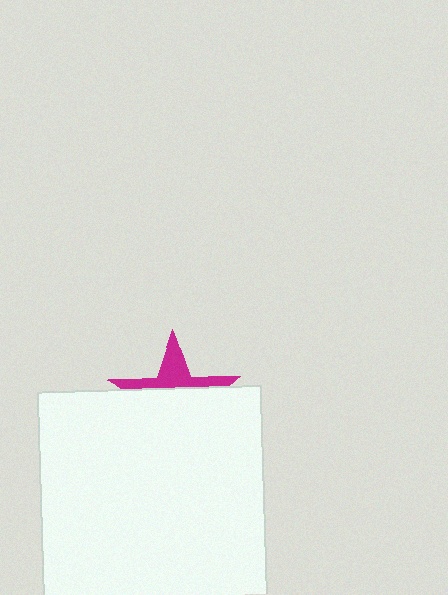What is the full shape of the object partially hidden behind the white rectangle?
The partially hidden object is a magenta star.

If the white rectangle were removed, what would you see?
You would see the complete magenta star.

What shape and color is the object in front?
The object in front is a white rectangle.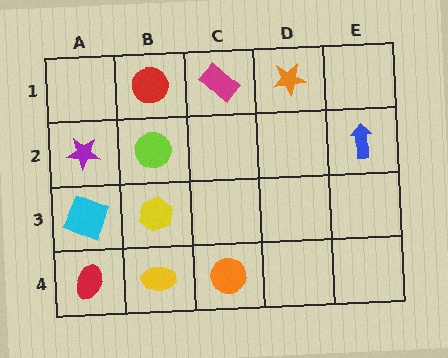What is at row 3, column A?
A cyan square.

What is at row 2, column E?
A blue arrow.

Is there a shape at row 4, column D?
No, that cell is empty.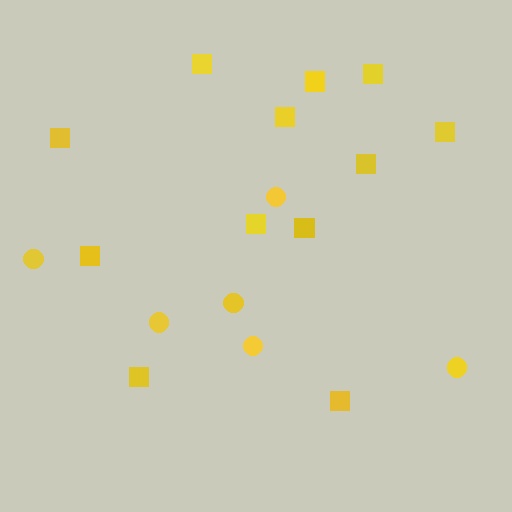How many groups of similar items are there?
There are 2 groups: one group of squares (12) and one group of circles (6).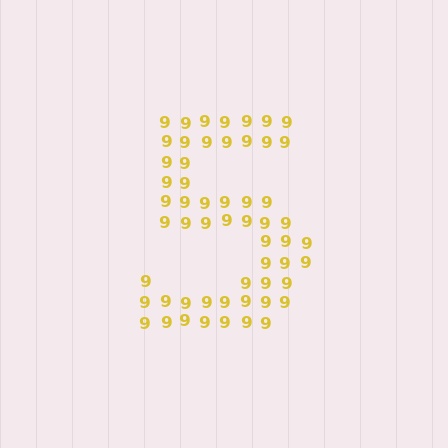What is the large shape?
The large shape is the digit 5.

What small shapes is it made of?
It is made of small digit 9's.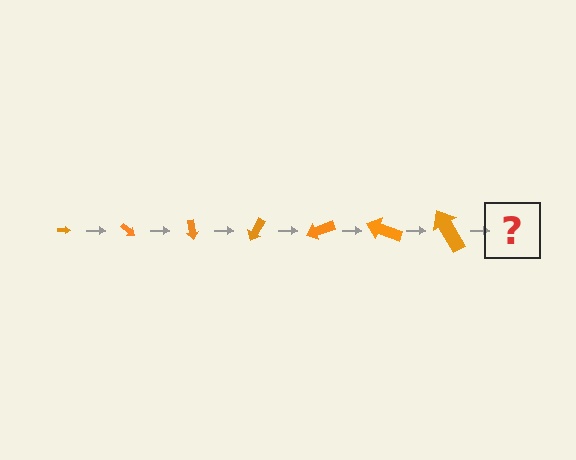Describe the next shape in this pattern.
It should be an arrow, larger than the previous one and rotated 280 degrees from the start.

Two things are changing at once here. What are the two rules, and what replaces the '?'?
The two rules are that the arrow grows larger each step and it rotates 40 degrees each step. The '?' should be an arrow, larger than the previous one and rotated 280 degrees from the start.